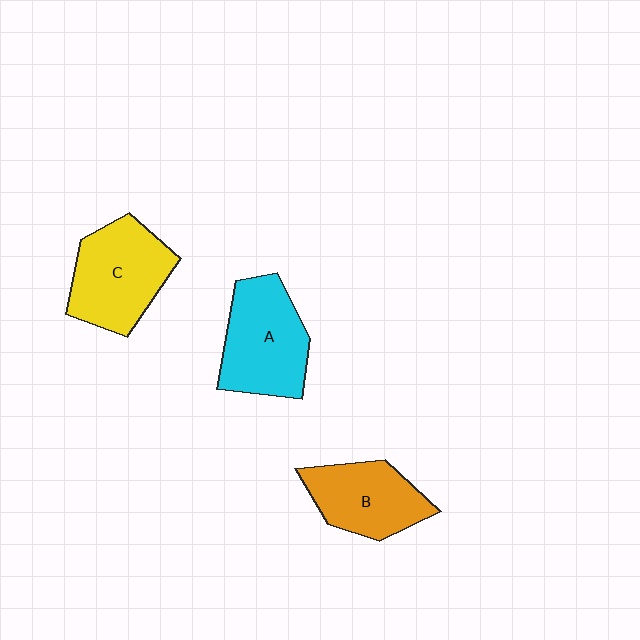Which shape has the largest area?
Shape C (yellow).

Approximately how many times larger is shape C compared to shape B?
Approximately 1.2 times.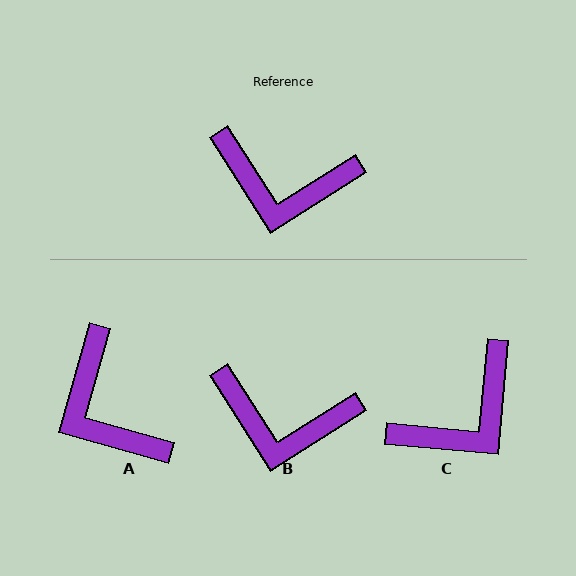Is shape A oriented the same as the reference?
No, it is off by about 48 degrees.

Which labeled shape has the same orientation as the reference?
B.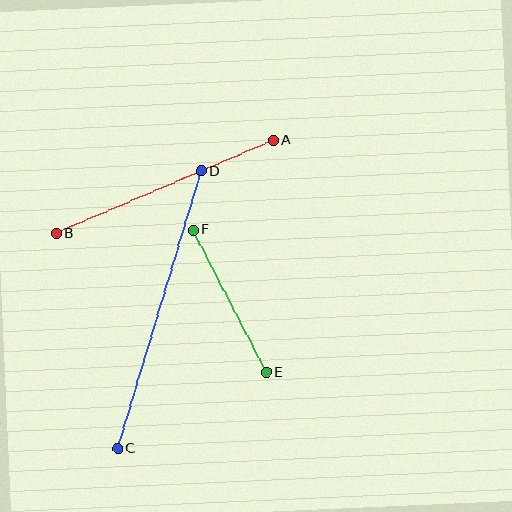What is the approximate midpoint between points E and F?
The midpoint is at approximately (230, 301) pixels.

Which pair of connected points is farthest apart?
Points C and D are farthest apart.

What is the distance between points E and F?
The distance is approximately 160 pixels.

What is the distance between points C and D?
The distance is approximately 289 pixels.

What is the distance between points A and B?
The distance is approximately 236 pixels.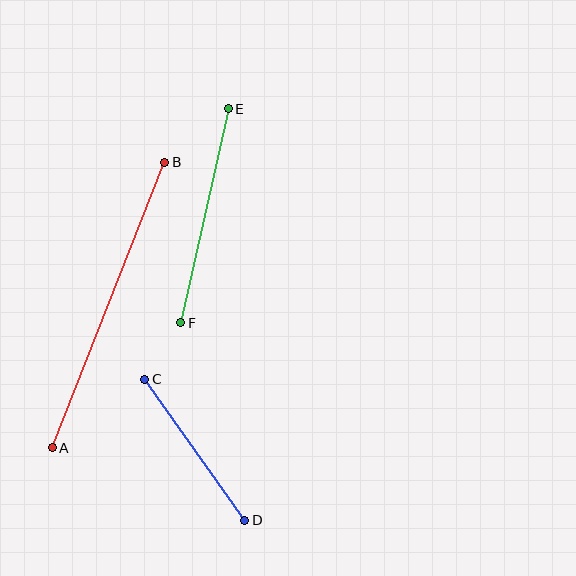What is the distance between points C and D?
The distance is approximately 172 pixels.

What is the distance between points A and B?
The distance is approximately 307 pixels.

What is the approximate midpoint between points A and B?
The midpoint is at approximately (109, 305) pixels.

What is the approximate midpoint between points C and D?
The midpoint is at approximately (195, 450) pixels.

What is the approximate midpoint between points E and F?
The midpoint is at approximately (204, 216) pixels.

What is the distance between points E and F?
The distance is approximately 219 pixels.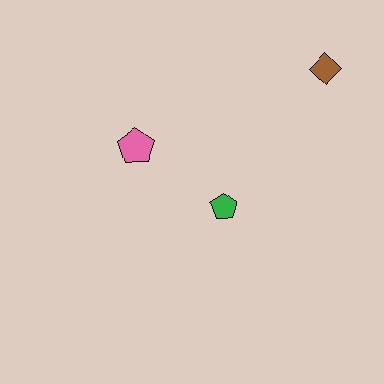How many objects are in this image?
There are 3 objects.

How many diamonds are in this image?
There is 1 diamond.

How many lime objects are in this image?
There are no lime objects.